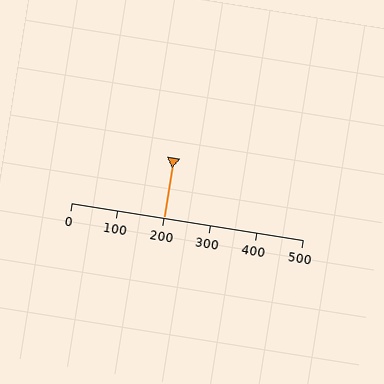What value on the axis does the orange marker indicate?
The marker indicates approximately 200.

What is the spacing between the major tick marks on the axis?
The major ticks are spaced 100 apart.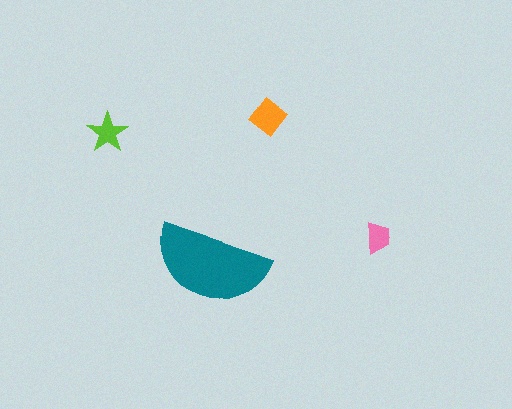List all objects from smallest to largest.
The pink trapezoid, the lime star, the orange diamond, the teal semicircle.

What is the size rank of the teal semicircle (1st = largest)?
1st.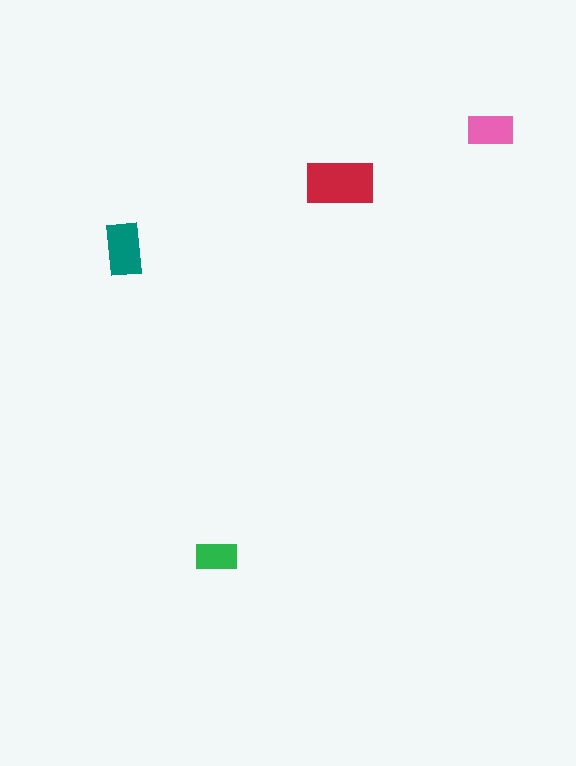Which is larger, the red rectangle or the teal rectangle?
The red one.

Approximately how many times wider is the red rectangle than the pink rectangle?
About 1.5 times wider.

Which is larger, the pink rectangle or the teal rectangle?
The teal one.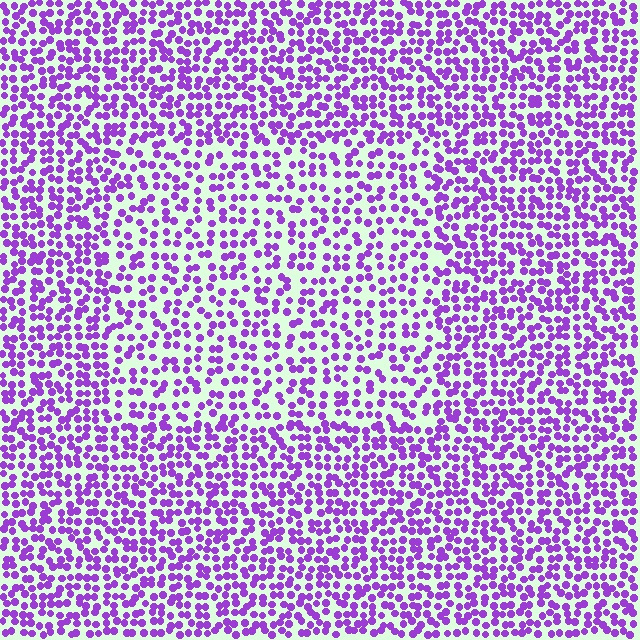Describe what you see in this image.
The image contains small purple elements arranged at two different densities. A rectangle-shaped region is visible where the elements are less densely packed than the surrounding area.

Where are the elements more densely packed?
The elements are more densely packed outside the rectangle boundary.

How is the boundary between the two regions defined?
The boundary is defined by a change in element density (approximately 1.5x ratio). All elements are the same color, size, and shape.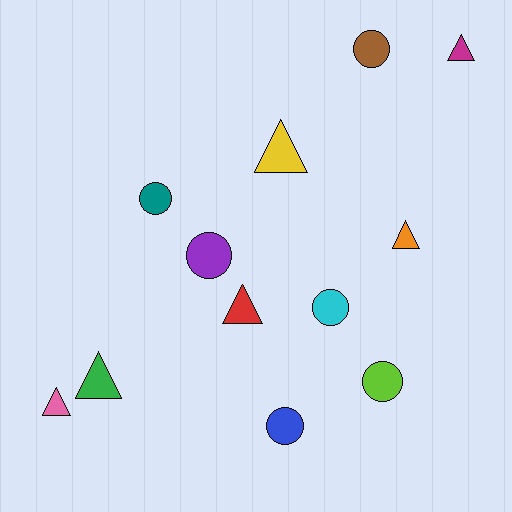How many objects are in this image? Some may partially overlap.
There are 12 objects.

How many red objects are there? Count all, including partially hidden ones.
There is 1 red object.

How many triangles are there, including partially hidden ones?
There are 6 triangles.